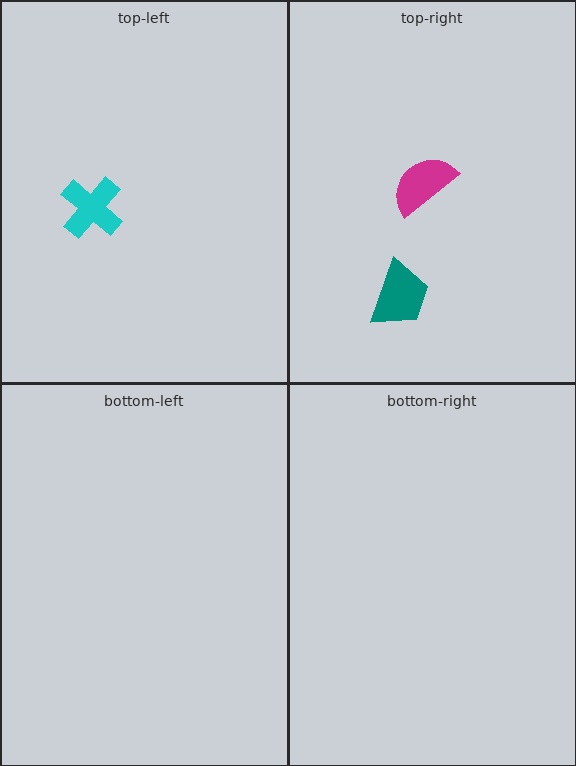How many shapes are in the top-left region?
1.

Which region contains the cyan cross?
The top-left region.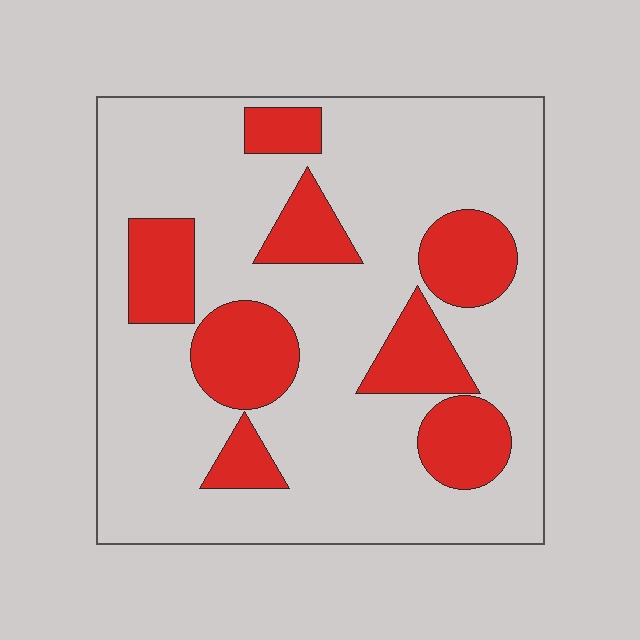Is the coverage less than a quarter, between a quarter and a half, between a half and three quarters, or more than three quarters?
Between a quarter and a half.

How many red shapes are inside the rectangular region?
8.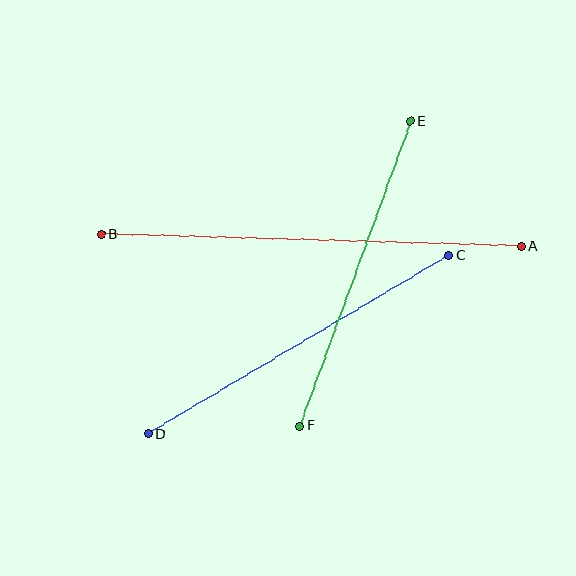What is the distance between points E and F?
The distance is approximately 324 pixels.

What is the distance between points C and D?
The distance is approximately 349 pixels.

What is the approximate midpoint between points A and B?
The midpoint is at approximately (311, 240) pixels.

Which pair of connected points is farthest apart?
Points A and B are farthest apart.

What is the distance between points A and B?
The distance is approximately 420 pixels.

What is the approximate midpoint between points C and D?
The midpoint is at approximately (299, 345) pixels.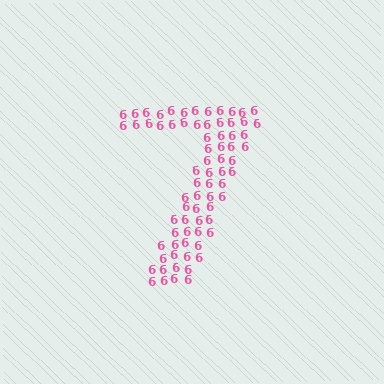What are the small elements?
The small elements are digit 6's.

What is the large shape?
The large shape is the digit 7.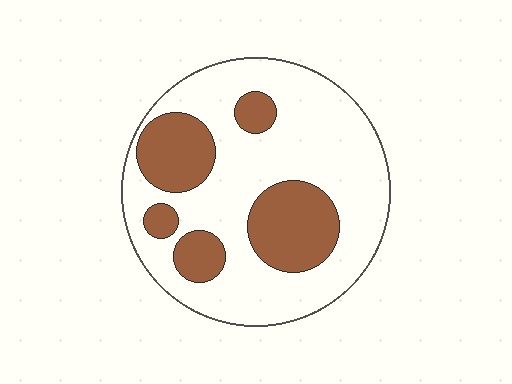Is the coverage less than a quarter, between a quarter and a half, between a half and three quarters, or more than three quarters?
Between a quarter and a half.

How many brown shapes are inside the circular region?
5.